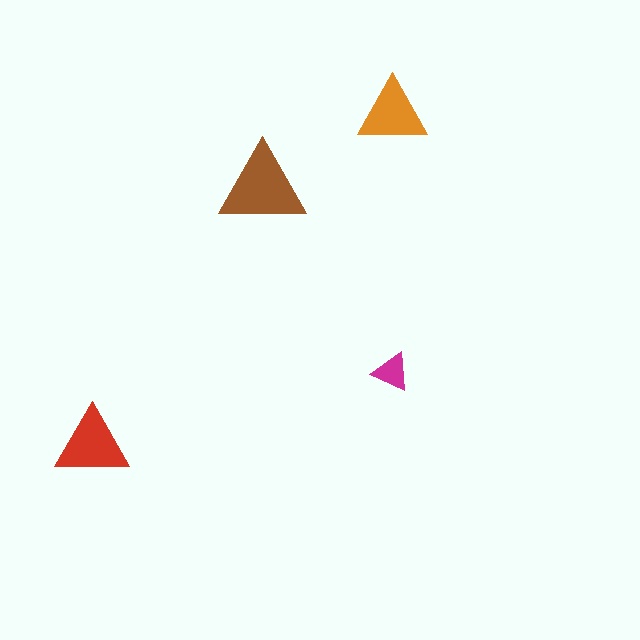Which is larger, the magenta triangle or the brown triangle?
The brown one.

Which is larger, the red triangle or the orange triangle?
The red one.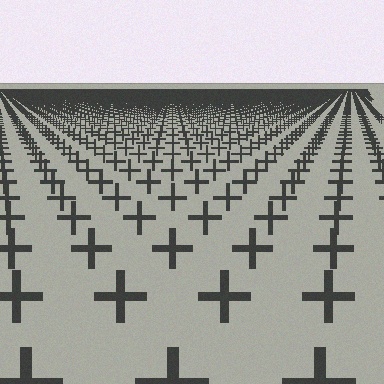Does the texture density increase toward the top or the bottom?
Density increases toward the top.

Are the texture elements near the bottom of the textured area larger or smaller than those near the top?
Larger. Near the bottom, elements are closer to the viewer and appear at a bigger on-screen size.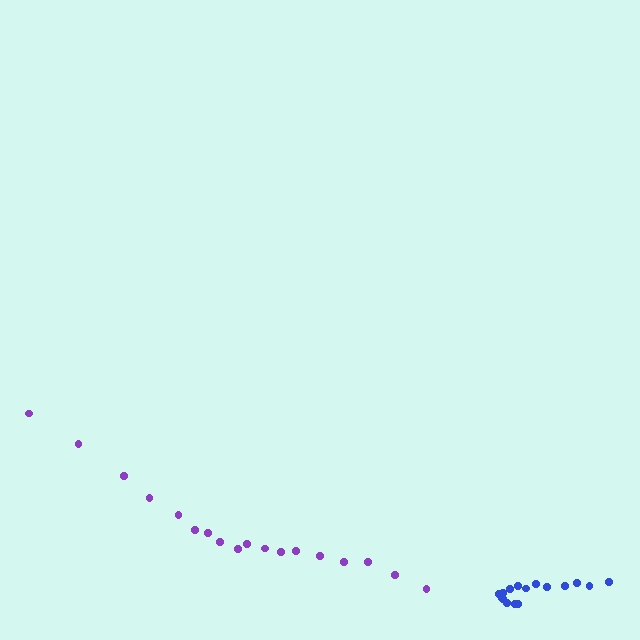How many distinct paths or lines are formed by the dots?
There are 2 distinct paths.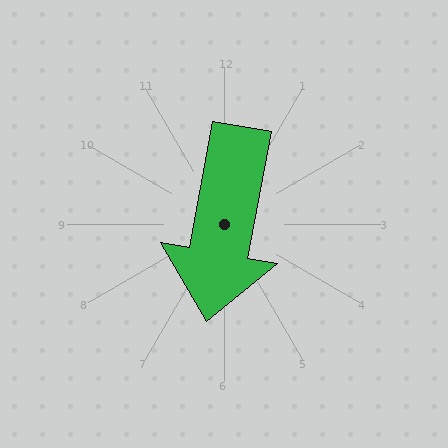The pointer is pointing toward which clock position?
Roughly 6 o'clock.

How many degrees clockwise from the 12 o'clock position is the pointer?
Approximately 190 degrees.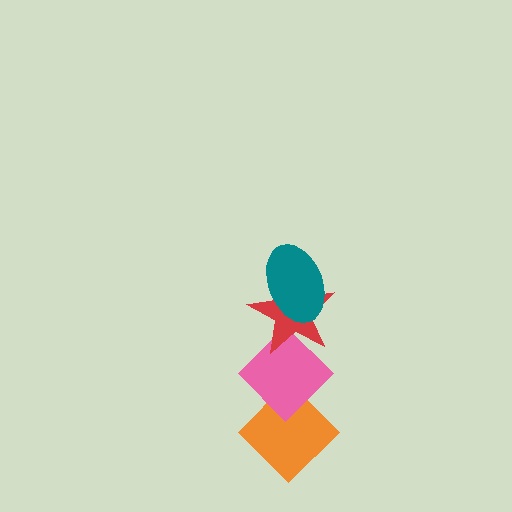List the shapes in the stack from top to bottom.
From top to bottom: the teal ellipse, the red star, the pink diamond, the orange diamond.